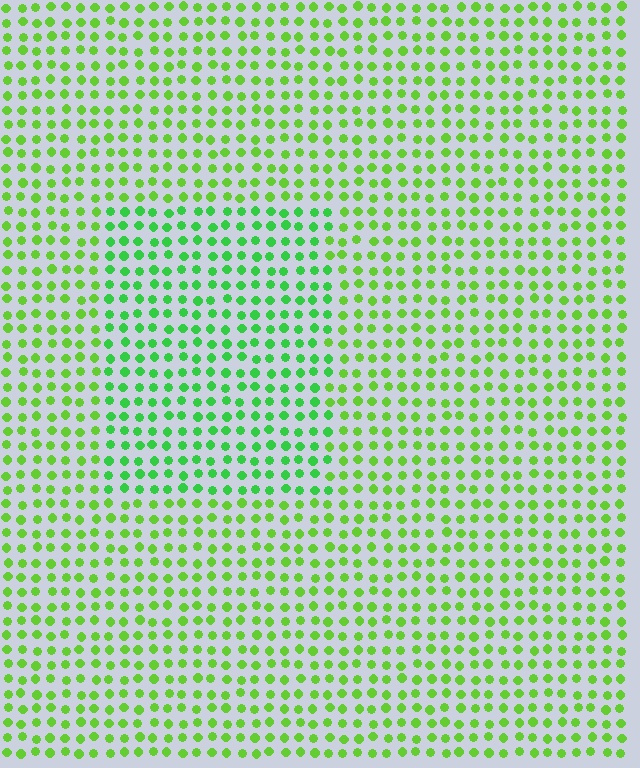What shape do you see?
I see a rectangle.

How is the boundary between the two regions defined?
The boundary is defined purely by a slight shift in hue (about 25 degrees). Spacing, size, and orientation are identical on both sides.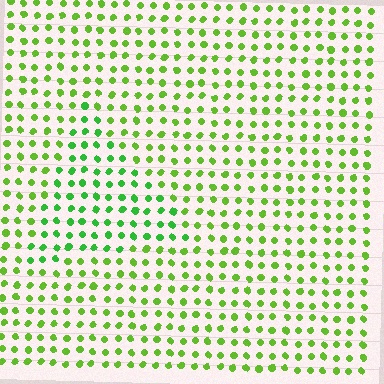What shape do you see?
I see a triangle.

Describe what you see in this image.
The image is filled with small lime elements in a uniform arrangement. A triangle-shaped region is visible where the elements are tinted to a slightly different hue, forming a subtle color boundary.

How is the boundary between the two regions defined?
The boundary is defined purely by a slight shift in hue (about 25 degrees). Spacing, size, and orientation are identical on both sides.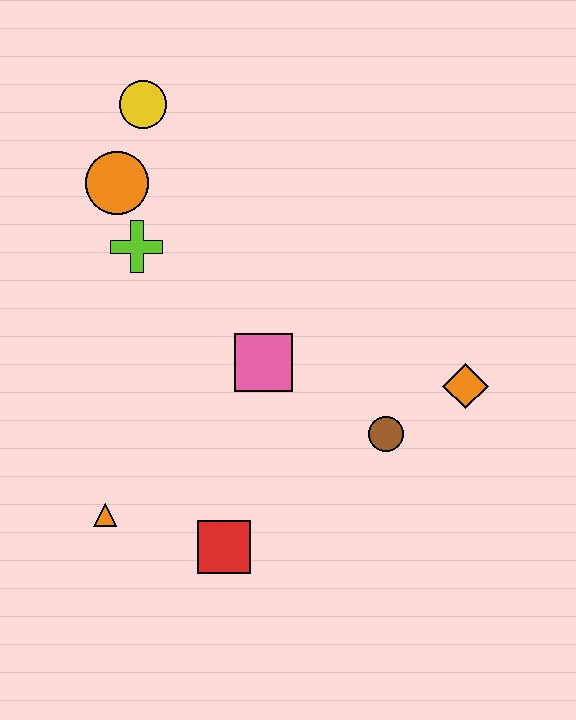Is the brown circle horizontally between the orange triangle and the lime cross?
No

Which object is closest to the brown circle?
The orange diamond is closest to the brown circle.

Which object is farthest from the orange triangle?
The yellow circle is farthest from the orange triangle.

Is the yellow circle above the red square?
Yes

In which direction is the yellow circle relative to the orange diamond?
The yellow circle is to the left of the orange diamond.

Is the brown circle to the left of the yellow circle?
No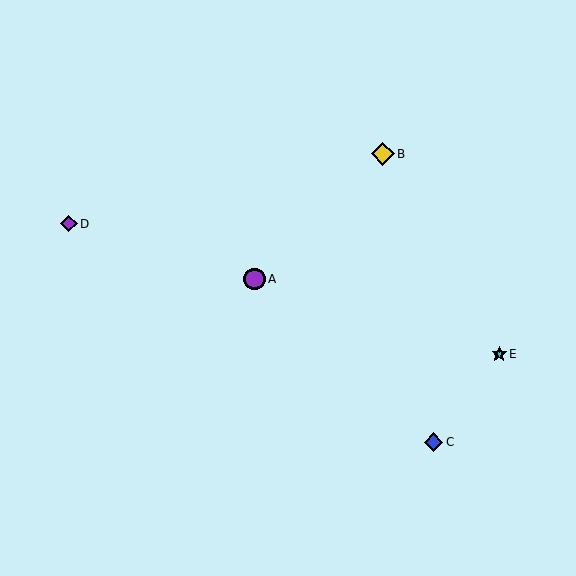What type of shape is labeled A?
Shape A is a purple circle.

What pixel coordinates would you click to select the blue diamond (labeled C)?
Click at (433, 442) to select the blue diamond C.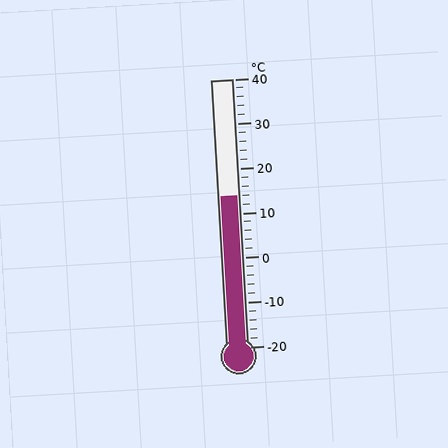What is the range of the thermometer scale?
The thermometer scale ranges from -20°C to 40°C.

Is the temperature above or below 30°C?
The temperature is below 30°C.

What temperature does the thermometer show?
The thermometer shows approximately 14°C.